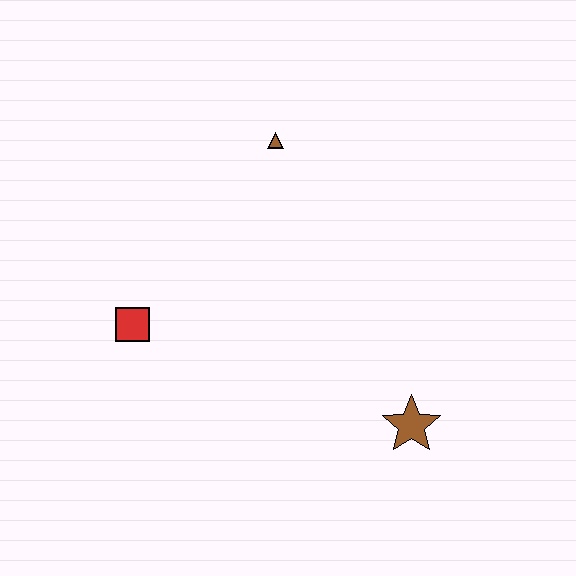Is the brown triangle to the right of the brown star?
No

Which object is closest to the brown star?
The red square is closest to the brown star.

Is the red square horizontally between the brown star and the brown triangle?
No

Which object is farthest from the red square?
The brown star is farthest from the red square.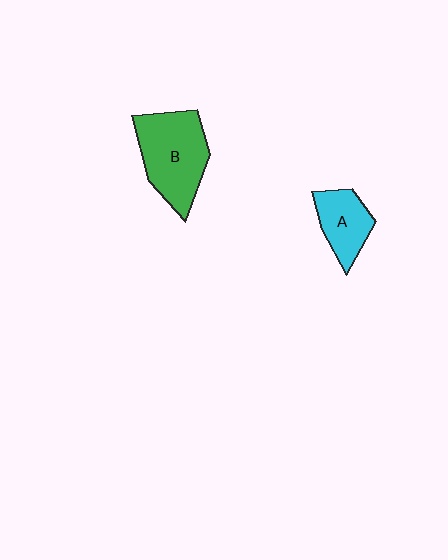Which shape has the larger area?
Shape B (green).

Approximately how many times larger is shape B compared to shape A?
Approximately 1.8 times.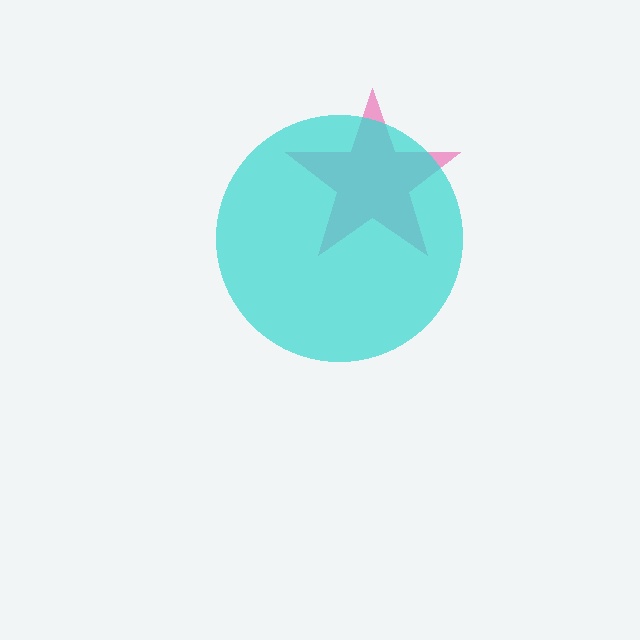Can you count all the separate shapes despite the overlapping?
Yes, there are 2 separate shapes.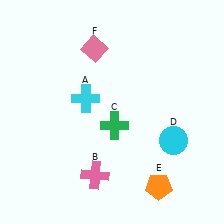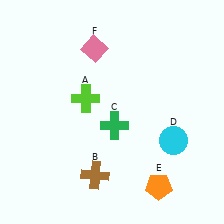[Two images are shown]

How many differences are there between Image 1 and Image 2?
There are 2 differences between the two images.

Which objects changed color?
A changed from cyan to lime. B changed from pink to brown.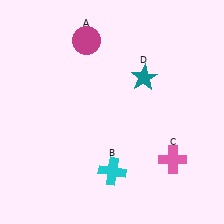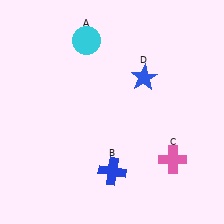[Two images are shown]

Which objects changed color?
A changed from magenta to cyan. B changed from cyan to blue. D changed from teal to blue.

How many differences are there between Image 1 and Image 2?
There are 3 differences between the two images.